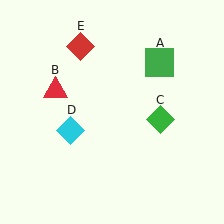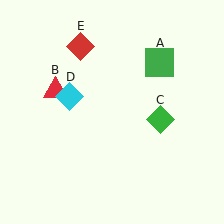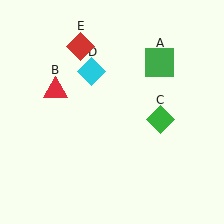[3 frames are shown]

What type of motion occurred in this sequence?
The cyan diamond (object D) rotated clockwise around the center of the scene.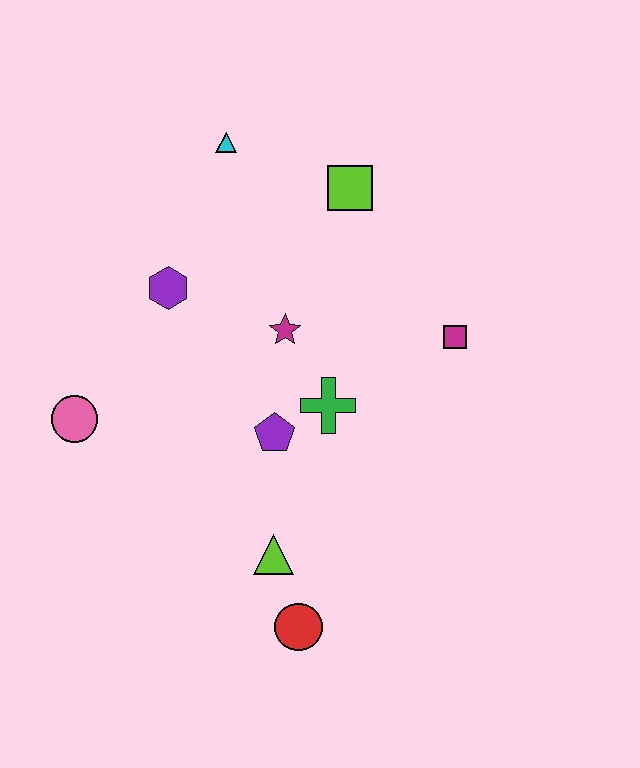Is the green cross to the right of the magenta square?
No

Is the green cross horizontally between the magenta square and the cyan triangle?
Yes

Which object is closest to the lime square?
The cyan triangle is closest to the lime square.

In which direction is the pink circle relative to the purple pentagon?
The pink circle is to the left of the purple pentagon.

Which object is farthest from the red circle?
The cyan triangle is farthest from the red circle.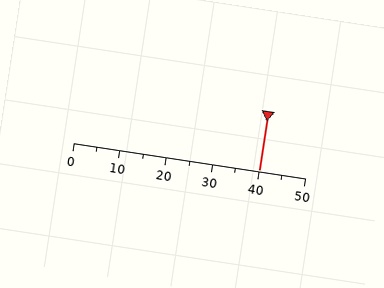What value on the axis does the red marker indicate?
The marker indicates approximately 40.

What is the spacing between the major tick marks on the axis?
The major ticks are spaced 10 apart.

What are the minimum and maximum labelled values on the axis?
The axis runs from 0 to 50.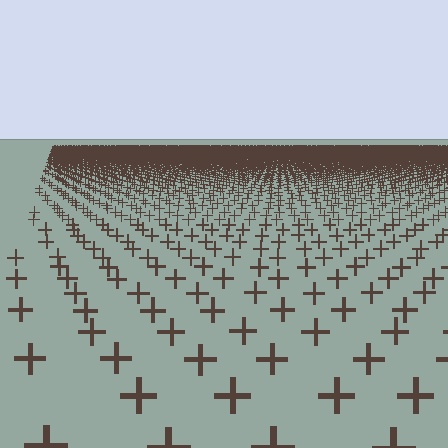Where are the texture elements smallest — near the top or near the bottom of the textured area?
Near the top.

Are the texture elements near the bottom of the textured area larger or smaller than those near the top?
Larger. Near the bottom, elements are closer to the viewer and appear at a bigger on-screen size.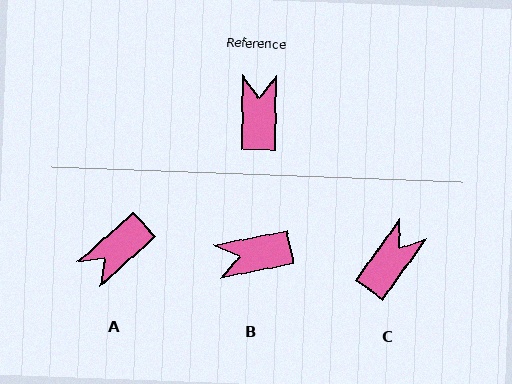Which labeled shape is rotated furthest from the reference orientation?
A, about 133 degrees away.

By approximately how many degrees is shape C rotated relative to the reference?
Approximately 35 degrees clockwise.